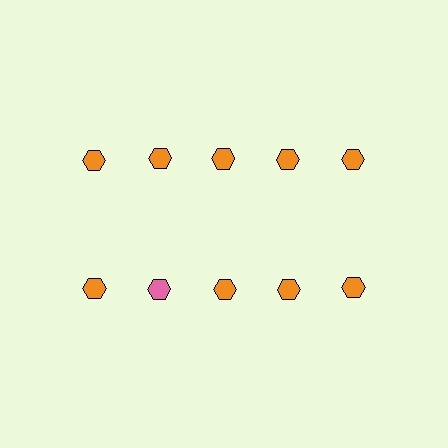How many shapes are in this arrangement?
There are 10 shapes arranged in a grid pattern.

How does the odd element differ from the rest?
It has a different color: pink instead of orange.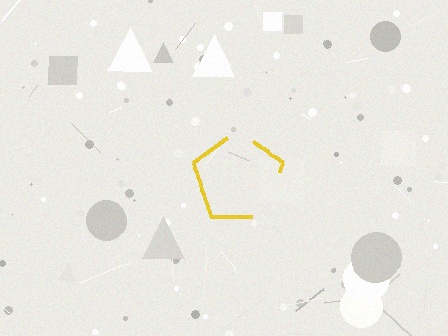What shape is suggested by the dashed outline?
The dashed outline suggests a pentagon.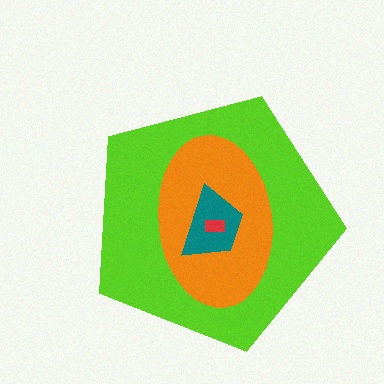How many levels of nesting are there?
4.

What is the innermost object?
The red rectangle.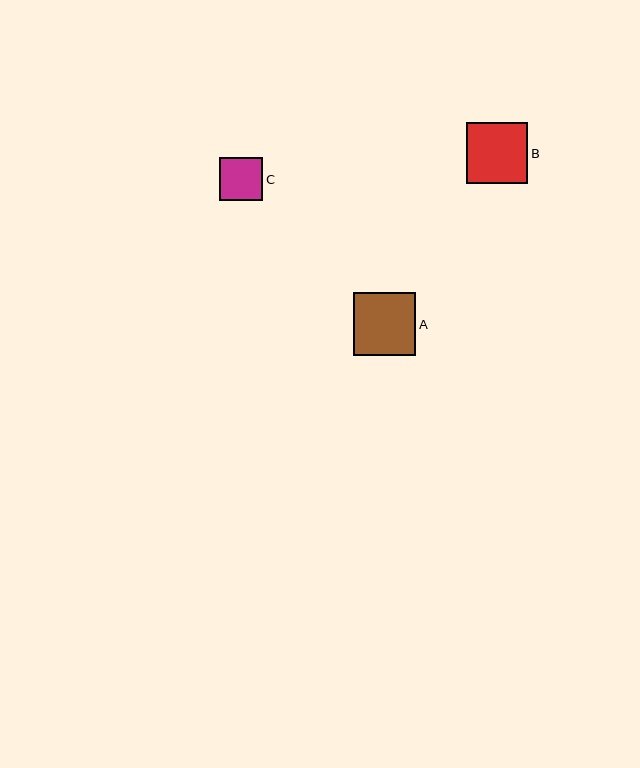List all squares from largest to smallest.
From largest to smallest: A, B, C.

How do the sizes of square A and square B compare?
Square A and square B are approximately the same size.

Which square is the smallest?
Square C is the smallest with a size of approximately 43 pixels.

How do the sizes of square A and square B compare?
Square A and square B are approximately the same size.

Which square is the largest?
Square A is the largest with a size of approximately 62 pixels.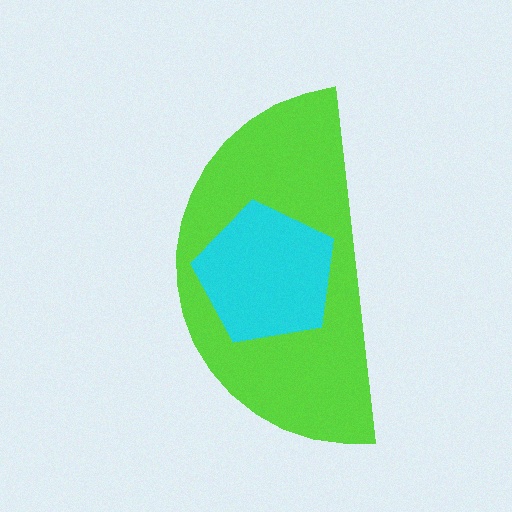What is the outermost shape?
The lime semicircle.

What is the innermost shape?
The cyan pentagon.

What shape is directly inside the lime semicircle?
The cyan pentagon.